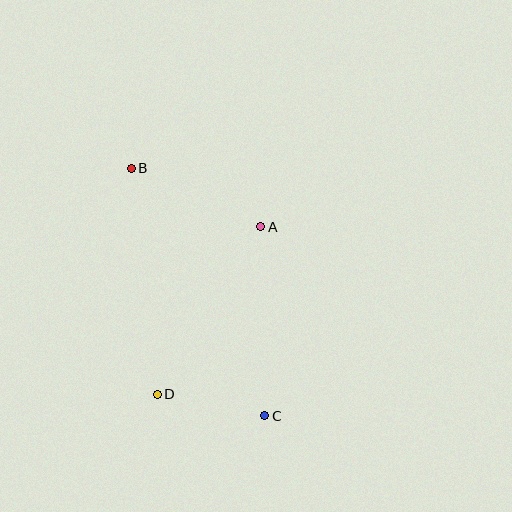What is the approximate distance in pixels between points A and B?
The distance between A and B is approximately 142 pixels.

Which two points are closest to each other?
Points C and D are closest to each other.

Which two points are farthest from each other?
Points B and C are farthest from each other.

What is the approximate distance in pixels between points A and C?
The distance between A and C is approximately 189 pixels.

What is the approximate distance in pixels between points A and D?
The distance between A and D is approximately 196 pixels.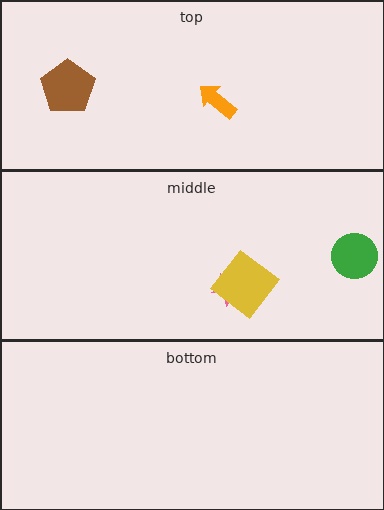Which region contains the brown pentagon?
The top region.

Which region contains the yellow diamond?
The middle region.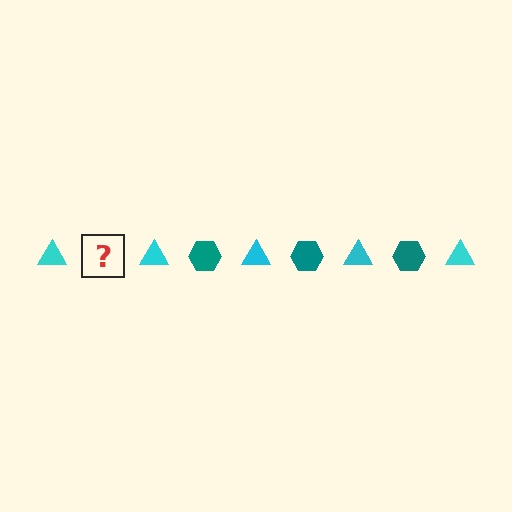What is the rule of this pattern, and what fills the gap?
The rule is that the pattern alternates between cyan triangle and teal hexagon. The gap should be filled with a teal hexagon.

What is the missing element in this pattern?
The missing element is a teal hexagon.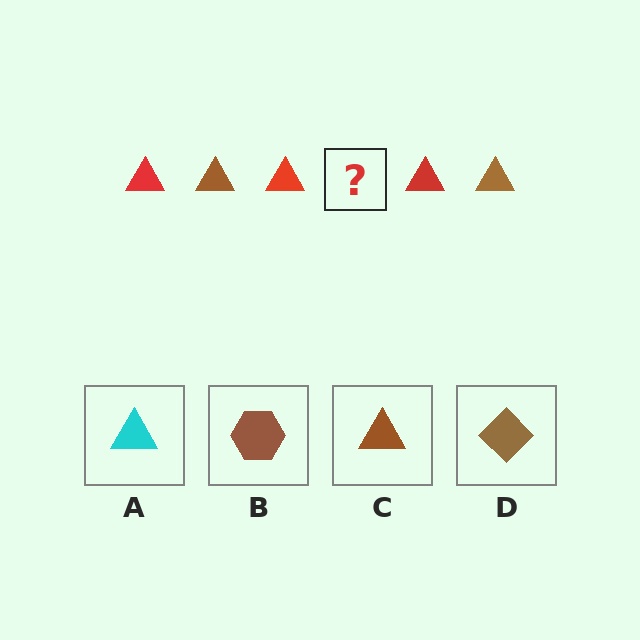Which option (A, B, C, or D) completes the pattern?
C.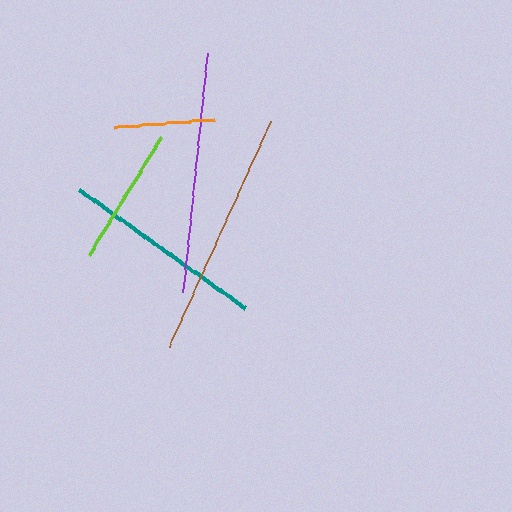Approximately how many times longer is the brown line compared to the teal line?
The brown line is approximately 1.2 times the length of the teal line.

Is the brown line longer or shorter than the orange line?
The brown line is longer than the orange line.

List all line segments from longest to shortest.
From longest to shortest: brown, purple, teal, lime, orange.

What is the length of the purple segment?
The purple segment is approximately 240 pixels long.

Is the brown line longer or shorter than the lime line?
The brown line is longer than the lime line.